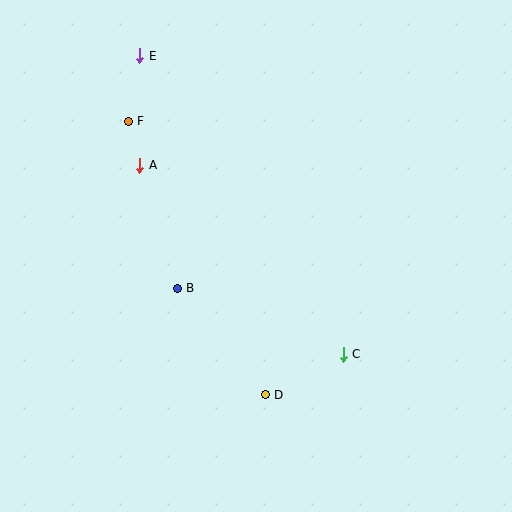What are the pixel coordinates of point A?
Point A is at (140, 165).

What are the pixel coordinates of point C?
Point C is at (343, 354).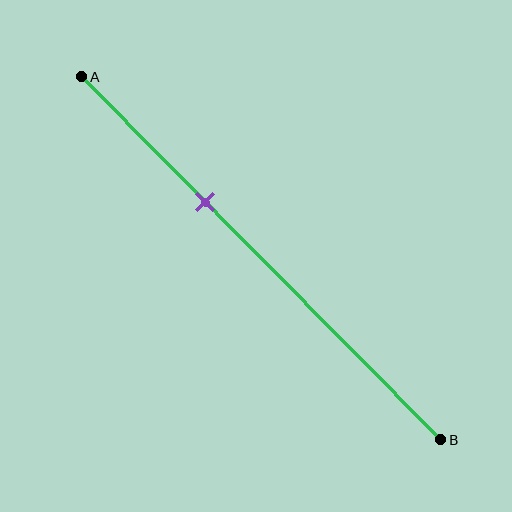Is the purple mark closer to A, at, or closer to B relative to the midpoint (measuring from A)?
The purple mark is closer to point A than the midpoint of segment AB.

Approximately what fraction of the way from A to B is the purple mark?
The purple mark is approximately 35% of the way from A to B.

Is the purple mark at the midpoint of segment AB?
No, the mark is at about 35% from A, not at the 50% midpoint.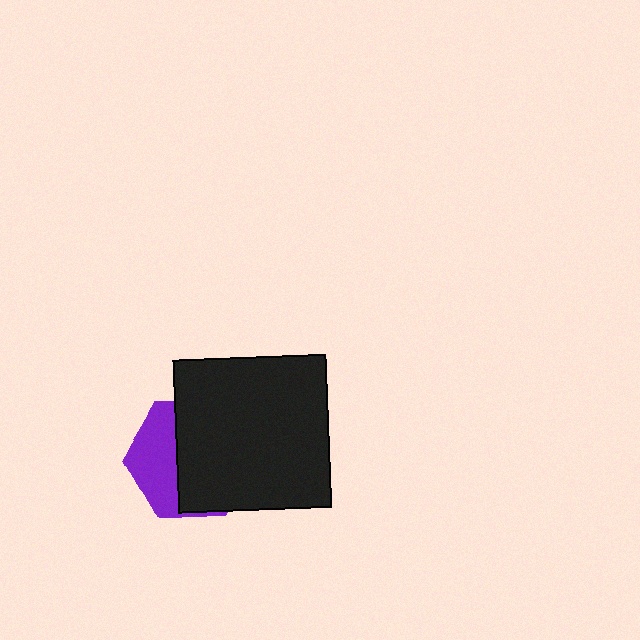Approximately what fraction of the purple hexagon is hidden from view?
Roughly 62% of the purple hexagon is hidden behind the black square.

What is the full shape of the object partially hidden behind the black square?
The partially hidden object is a purple hexagon.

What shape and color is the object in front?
The object in front is a black square.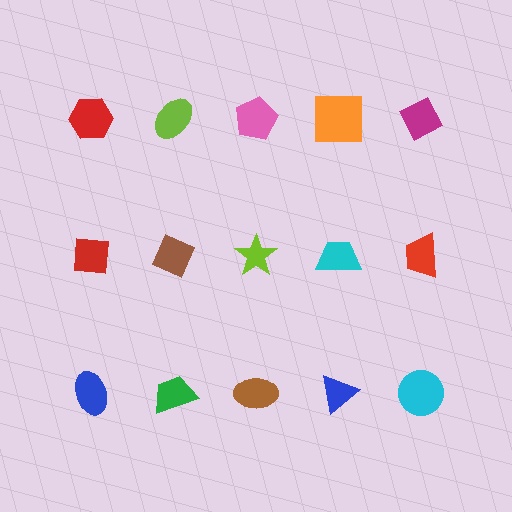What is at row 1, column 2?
A lime ellipse.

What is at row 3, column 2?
A green trapezoid.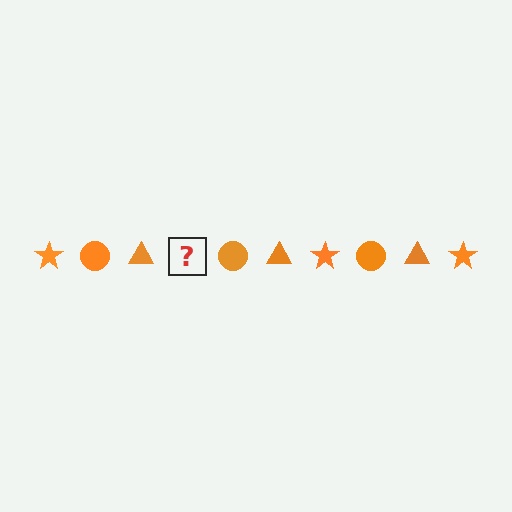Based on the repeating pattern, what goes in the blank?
The blank should be an orange star.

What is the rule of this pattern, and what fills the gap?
The rule is that the pattern cycles through star, circle, triangle shapes in orange. The gap should be filled with an orange star.